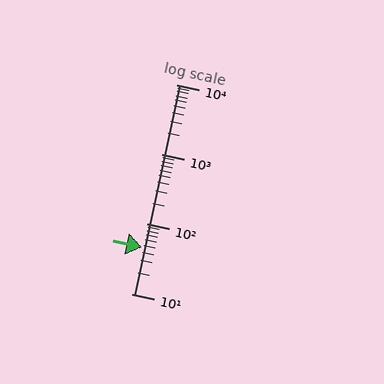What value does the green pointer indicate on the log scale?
The pointer indicates approximately 47.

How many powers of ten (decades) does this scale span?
The scale spans 3 decades, from 10 to 10000.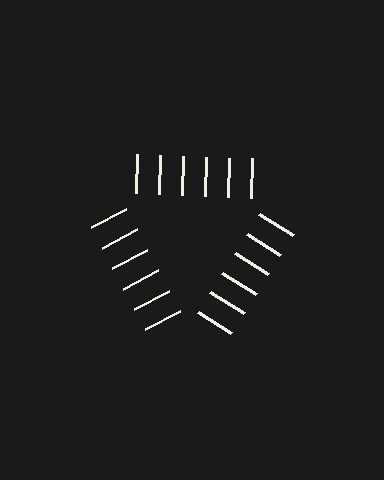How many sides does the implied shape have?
3 sides — the line-ends trace a triangle.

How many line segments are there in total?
18 — 6 along each of the 3 edges.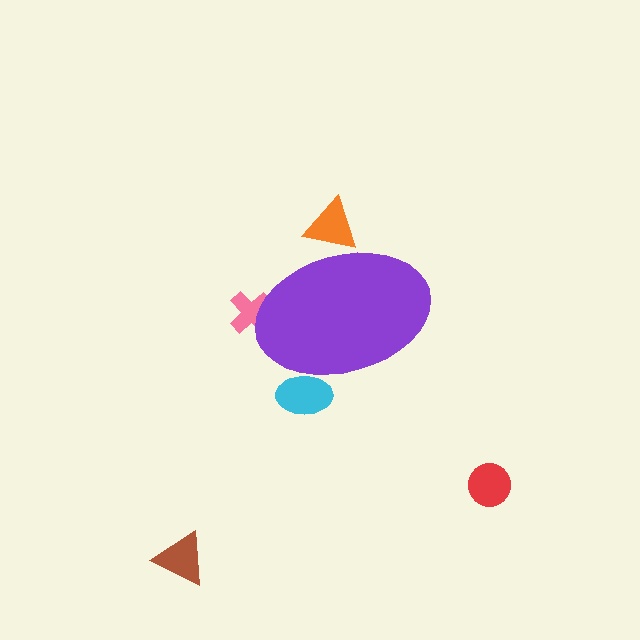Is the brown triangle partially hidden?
No, the brown triangle is fully visible.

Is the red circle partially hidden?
No, the red circle is fully visible.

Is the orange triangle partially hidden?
Yes, the orange triangle is partially hidden behind the purple ellipse.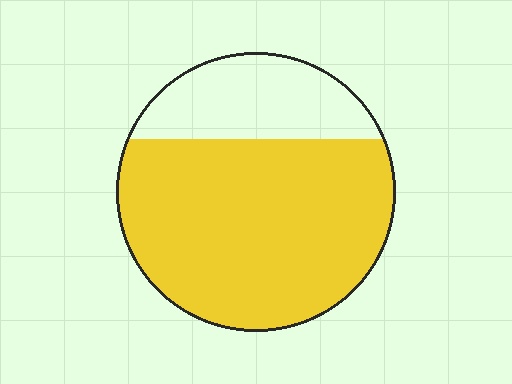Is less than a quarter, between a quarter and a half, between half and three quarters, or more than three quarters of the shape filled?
Between half and three quarters.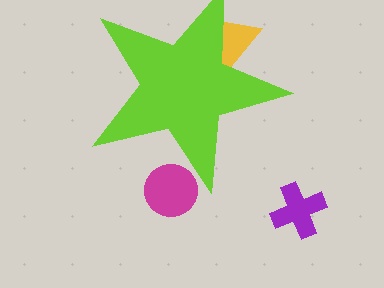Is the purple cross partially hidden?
No, the purple cross is fully visible.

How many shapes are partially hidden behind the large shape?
2 shapes are partially hidden.